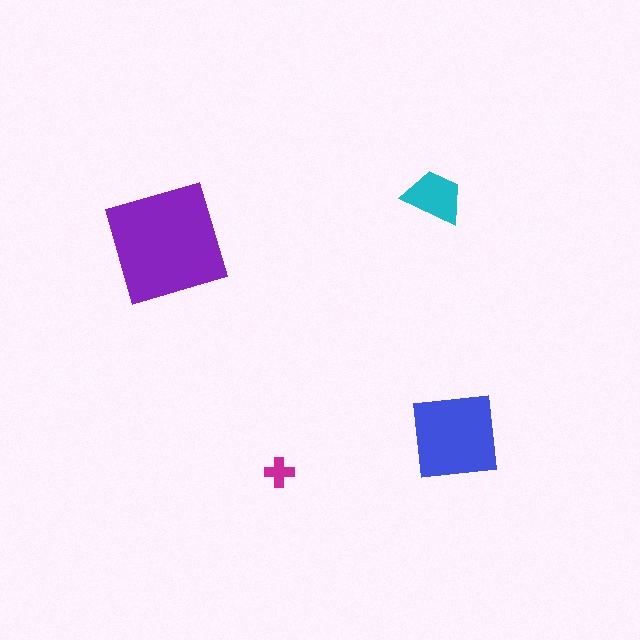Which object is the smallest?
The magenta cross.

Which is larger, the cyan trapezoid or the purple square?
The purple square.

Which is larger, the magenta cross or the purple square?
The purple square.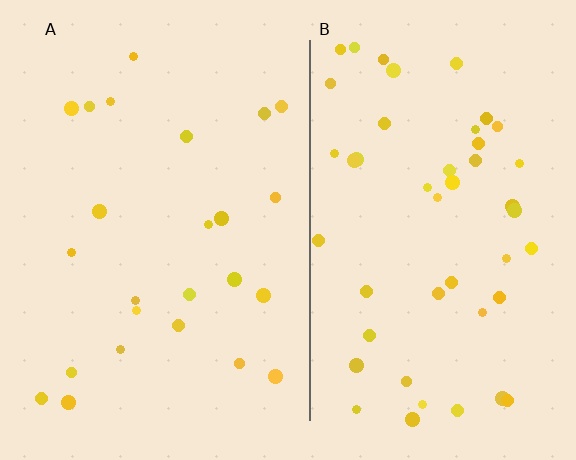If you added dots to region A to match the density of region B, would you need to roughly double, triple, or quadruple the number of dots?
Approximately double.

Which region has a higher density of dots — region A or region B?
B (the right).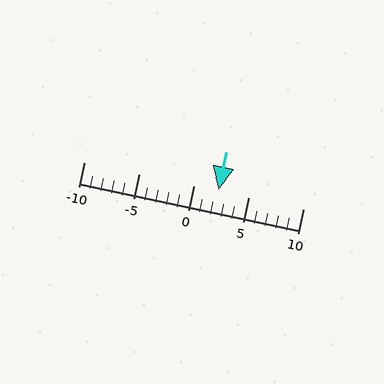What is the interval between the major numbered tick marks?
The major tick marks are spaced 5 units apart.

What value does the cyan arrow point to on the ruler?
The cyan arrow points to approximately 2.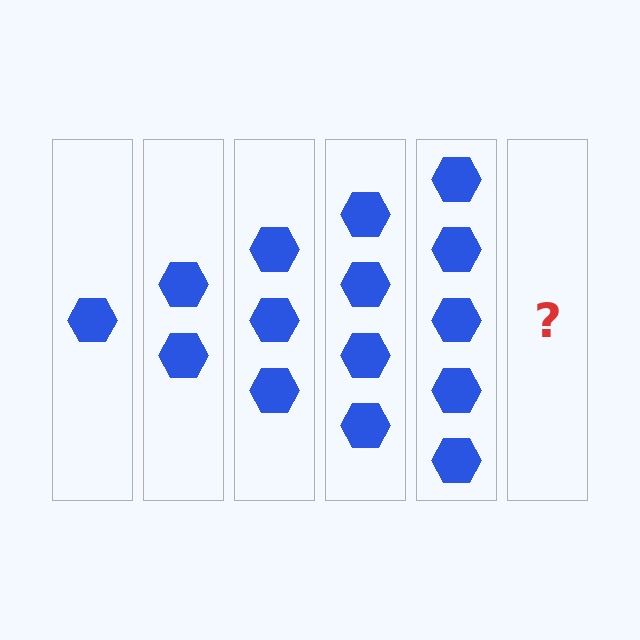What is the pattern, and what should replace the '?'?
The pattern is that each step adds one more hexagon. The '?' should be 6 hexagons.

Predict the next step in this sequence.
The next step is 6 hexagons.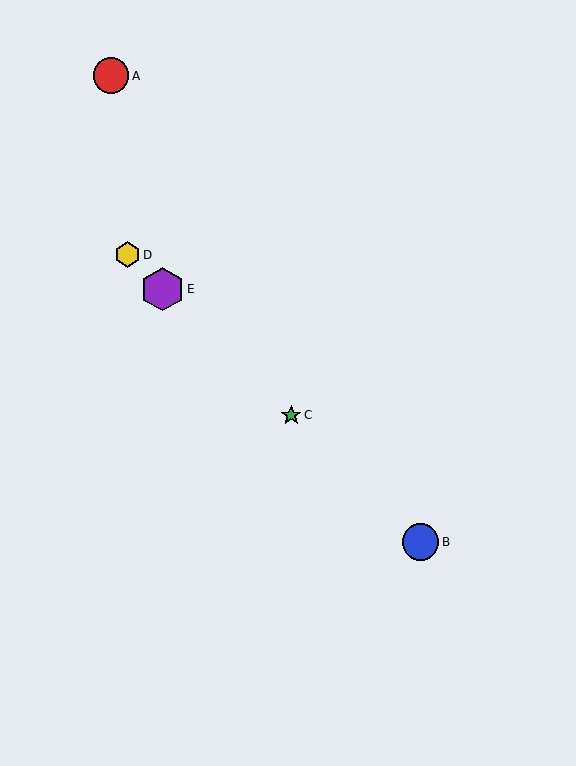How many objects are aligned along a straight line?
4 objects (B, C, D, E) are aligned along a straight line.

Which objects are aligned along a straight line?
Objects B, C, D, E are aligned along a straight line.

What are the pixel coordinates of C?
Object C is at (291, 415).